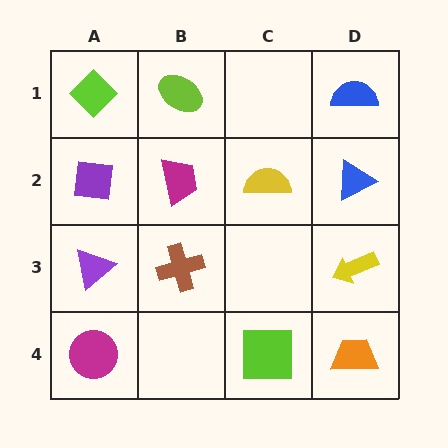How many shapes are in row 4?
3 shapes.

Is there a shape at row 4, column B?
No, that cell is empty.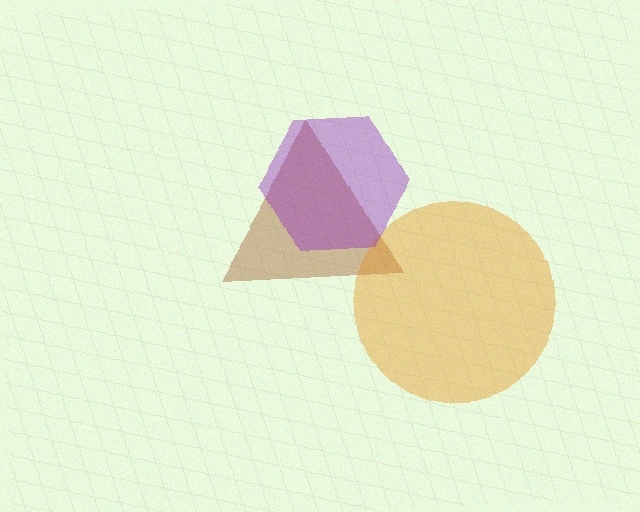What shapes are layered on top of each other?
The layered shapes are: a brown triangle, an orange circle, a purple hexagon.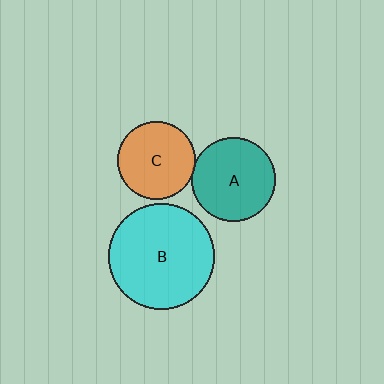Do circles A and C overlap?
Yes.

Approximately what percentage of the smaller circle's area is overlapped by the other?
Approximately 5%.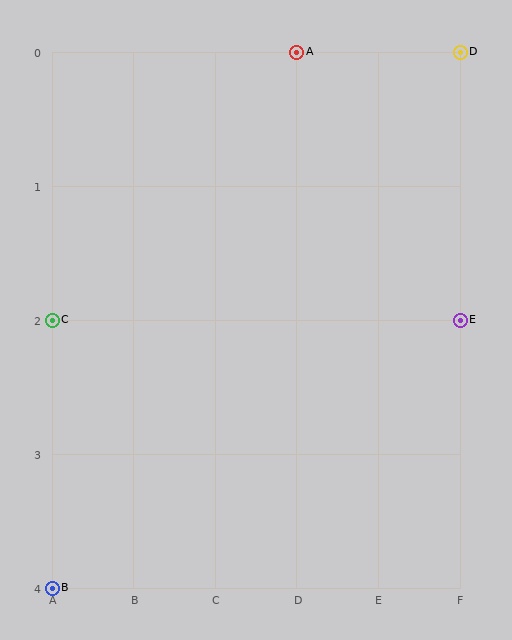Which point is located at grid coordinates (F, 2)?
Point E is at (F, 2).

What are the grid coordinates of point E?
Point E is at grid coordinates (F, 2).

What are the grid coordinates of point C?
Point C is at grid coordinates (A, 2).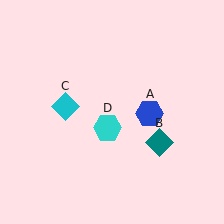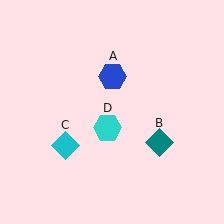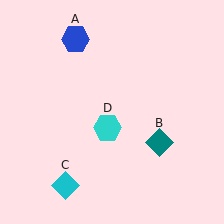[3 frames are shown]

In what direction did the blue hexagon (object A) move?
The blue hexagon (object A) moved up and to the left.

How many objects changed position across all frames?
2 objects changed position: blue hexagon (object A), cyan diamond (object C).